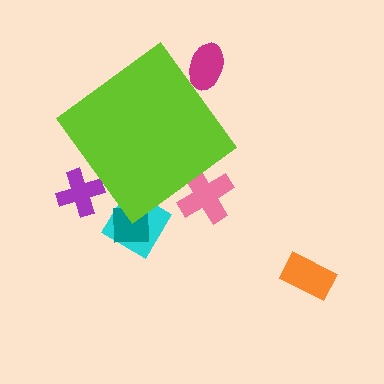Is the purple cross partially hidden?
Yes, the purple cross is partially hidden behind the lime diamond.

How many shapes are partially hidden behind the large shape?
5 shapes are partially hidden.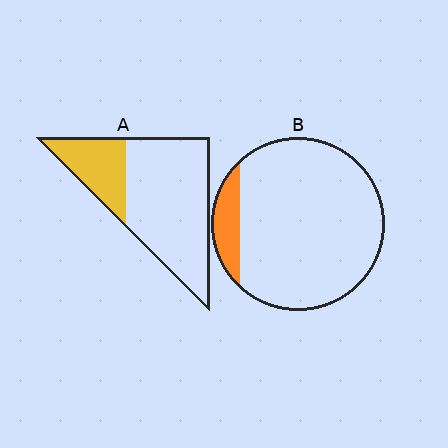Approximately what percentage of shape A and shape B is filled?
A is approximately 25% and B is approximately 10%.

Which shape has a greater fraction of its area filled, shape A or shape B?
Shape A.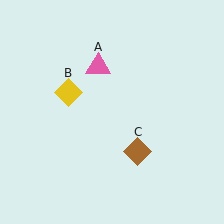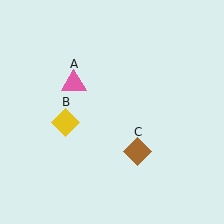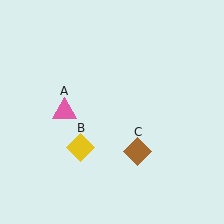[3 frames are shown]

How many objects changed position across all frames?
2 objects changed position: pink triangle (object A), yellow diamond (object B).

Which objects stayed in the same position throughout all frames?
Brown diamond (object C) remained stationary.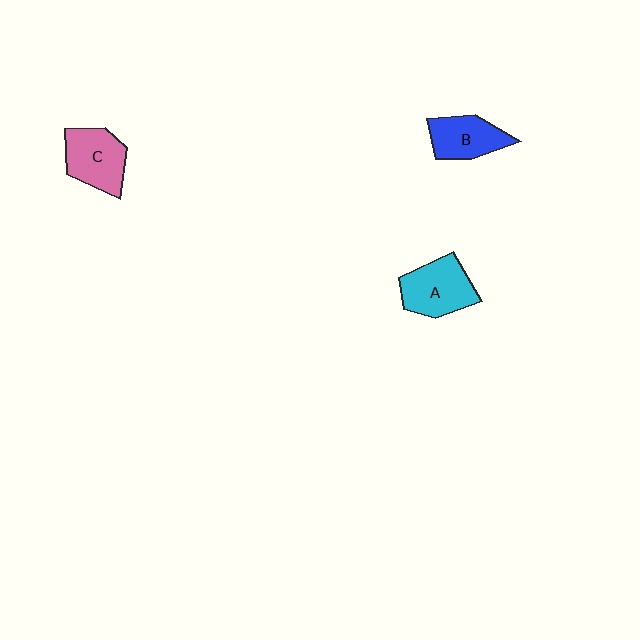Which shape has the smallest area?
Shape B (blue).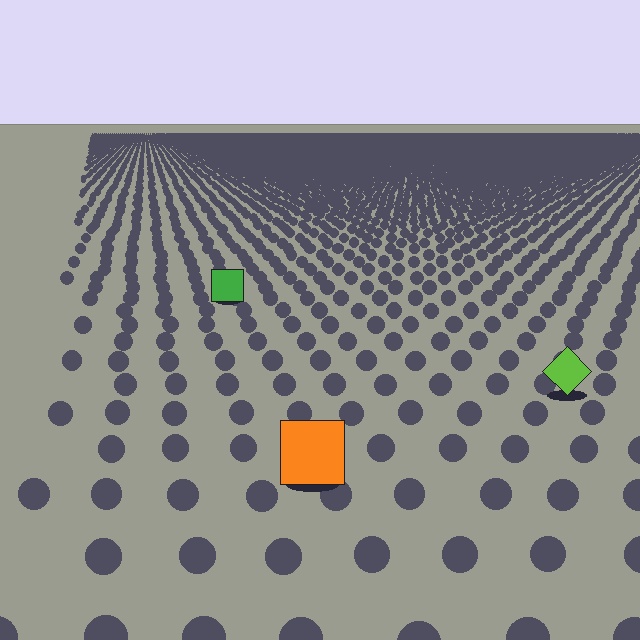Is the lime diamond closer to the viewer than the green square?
Yes. The lime diamond is closer — you can tell from the texture gradient: the ground texture is coarser near it.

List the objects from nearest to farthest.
From nearest to farthest: the orange square, the lime diamond, the green square.